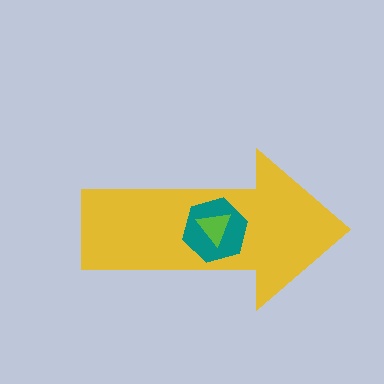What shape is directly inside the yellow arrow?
The teal hexagon.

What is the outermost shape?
The yellow arrow.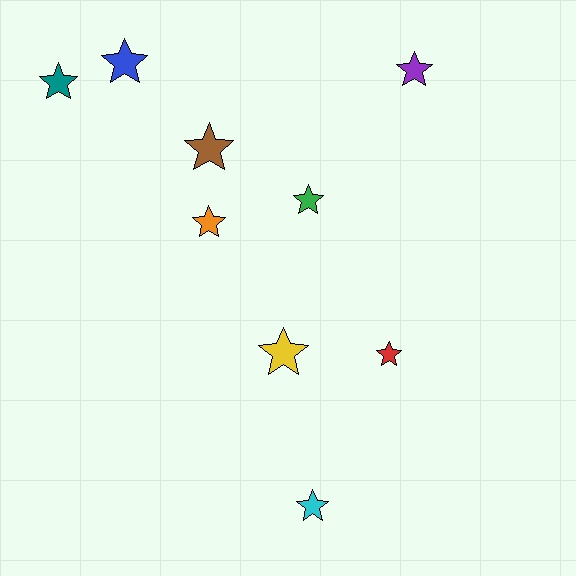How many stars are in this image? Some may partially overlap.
There are 9 stars.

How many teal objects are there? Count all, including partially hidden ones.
There is 1 teal object.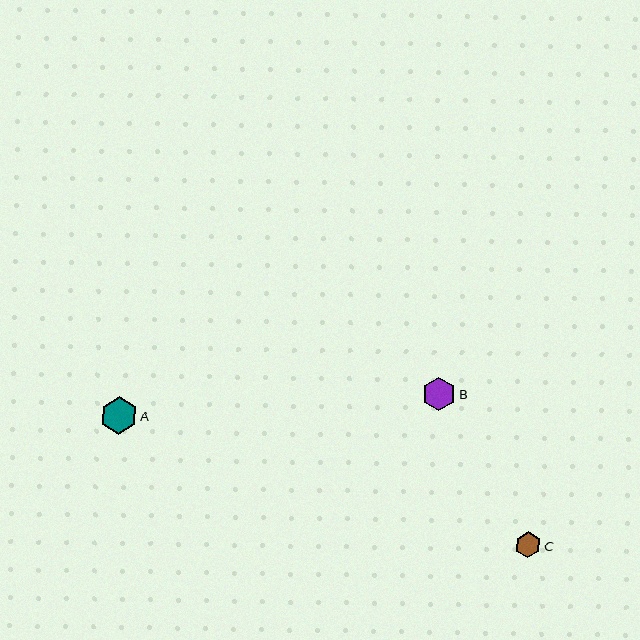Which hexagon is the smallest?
Hexagon C is the smallest with a size of approximately 26 pixels.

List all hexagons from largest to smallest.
From largest to smallest: A, B, C.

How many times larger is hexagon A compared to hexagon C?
Hexagon A is approximately 1.4 times the size of hexagon C.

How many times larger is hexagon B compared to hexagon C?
Hexagon B is approximately 1.3 times the size of hexagon C.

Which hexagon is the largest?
Hexagon A is the largest with a size of approximately 37 pixels.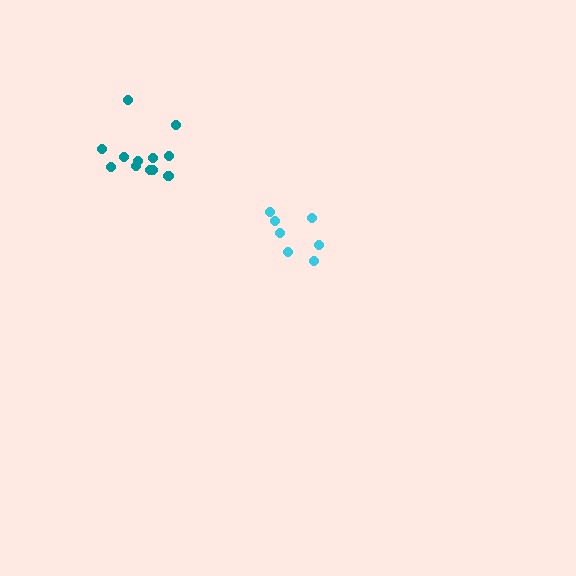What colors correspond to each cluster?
The clusters are colored: cyan, teal.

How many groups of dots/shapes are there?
There are 2 groups.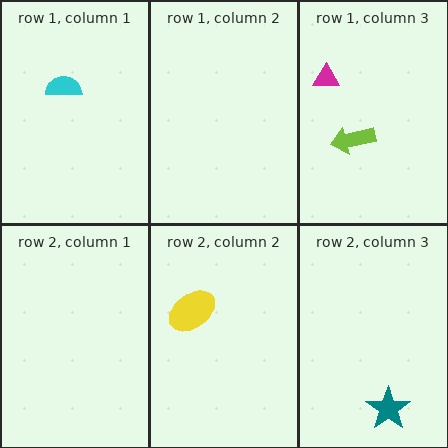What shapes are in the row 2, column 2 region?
The yellow ellipse.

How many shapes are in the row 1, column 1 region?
1.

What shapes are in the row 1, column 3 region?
The lime arrow, the magenta triangle.